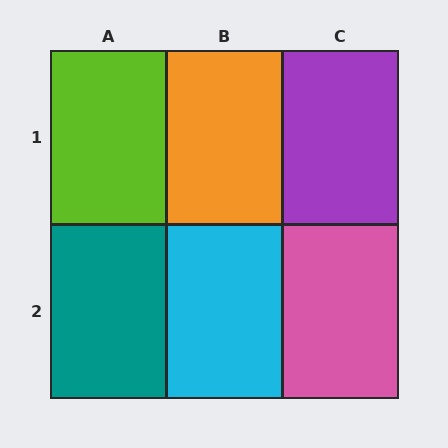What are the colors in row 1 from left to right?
Lime, orange, purple.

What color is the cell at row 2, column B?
Cyan.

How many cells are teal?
1 cell is teal.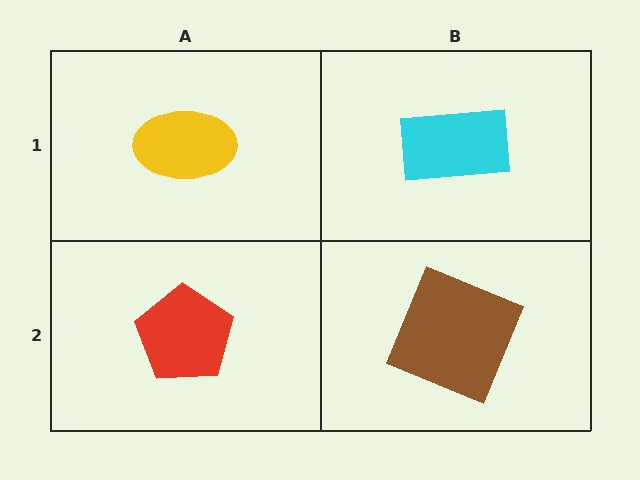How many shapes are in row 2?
2 shapes.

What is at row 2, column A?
A red pentagon.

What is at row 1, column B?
A cyan rectangle.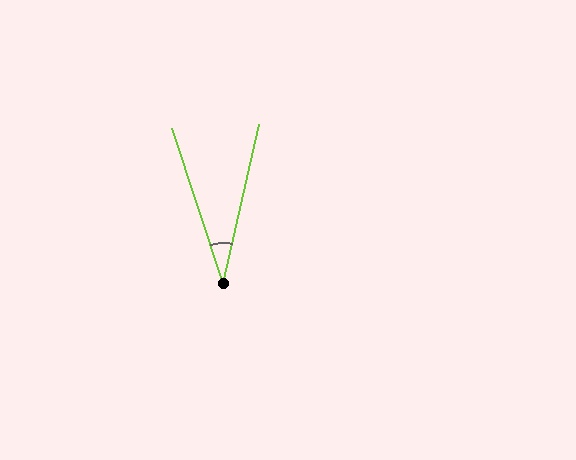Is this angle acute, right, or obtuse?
It is acute.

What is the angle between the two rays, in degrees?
Approximately 31 degrees.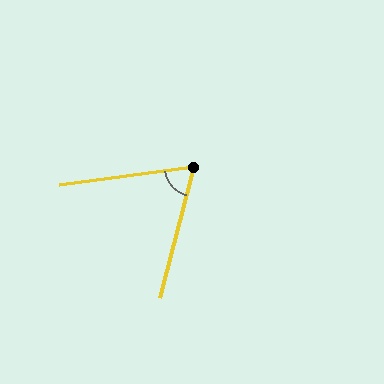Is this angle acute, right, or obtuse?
It is acute.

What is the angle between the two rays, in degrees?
Approximately 68 degrees.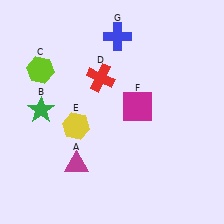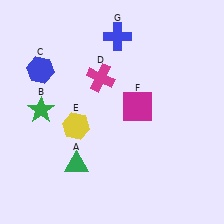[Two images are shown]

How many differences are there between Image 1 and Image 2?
There are 3 differences between the two images.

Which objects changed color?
A changed from magenta to green. C changed from lime to blue. D changed from red to magenta.